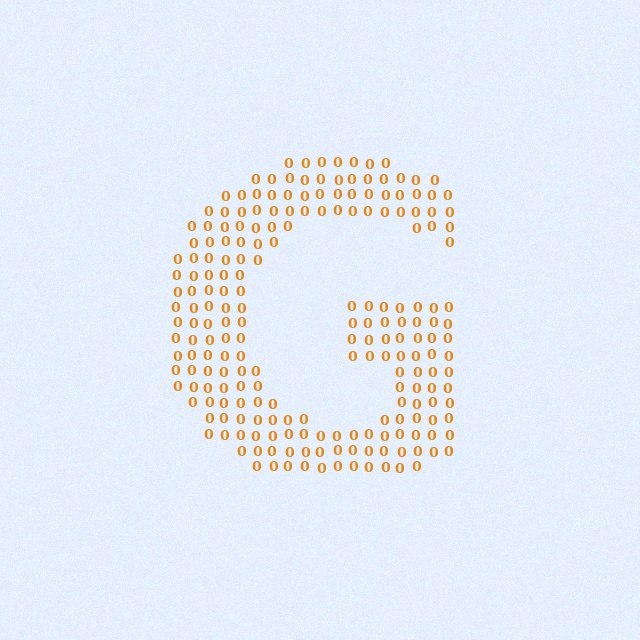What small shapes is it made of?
It is made of small digit 0's.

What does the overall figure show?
The overall figure shows the letter G.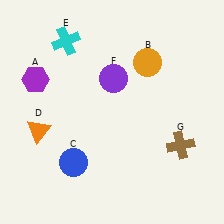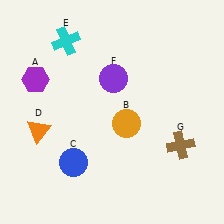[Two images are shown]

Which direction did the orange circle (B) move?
The orange circle (B) moved down.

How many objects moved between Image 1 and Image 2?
1 object moved between the two images.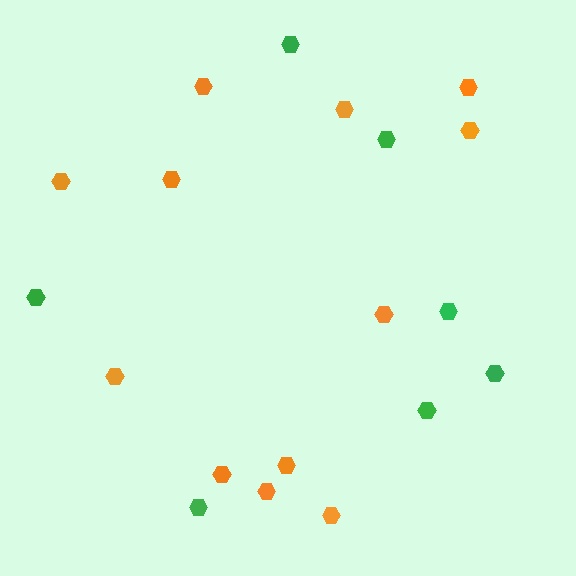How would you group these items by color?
There are 2 groups: one group of green hexagons (7) and one group of orange hexagons (12).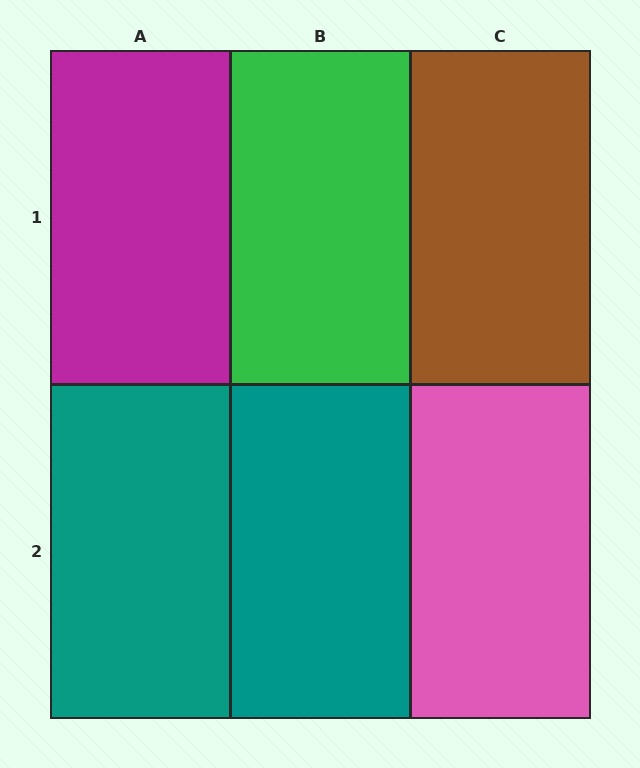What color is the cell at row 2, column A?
Teal.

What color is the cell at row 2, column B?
Teal.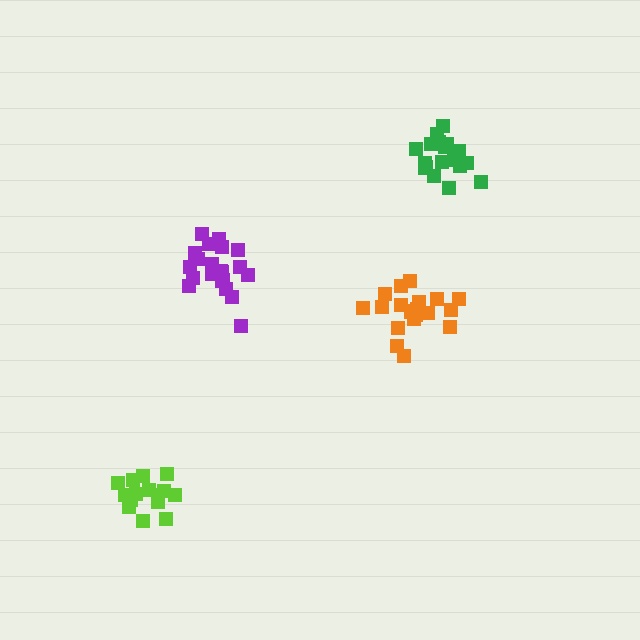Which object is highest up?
The green cluster is topmost.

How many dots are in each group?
Group 1: 15 dots, Group 2: 21 dots, Group 3: 18 dots, Group 4: 20 dots (74 total).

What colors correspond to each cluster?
The clusters are colored: lime, purple, green, orange.